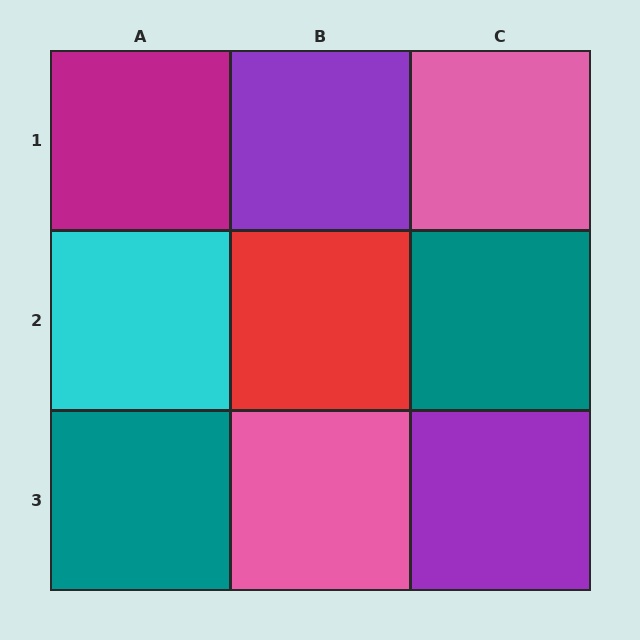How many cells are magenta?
1 cell is magenta.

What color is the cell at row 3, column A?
Teal.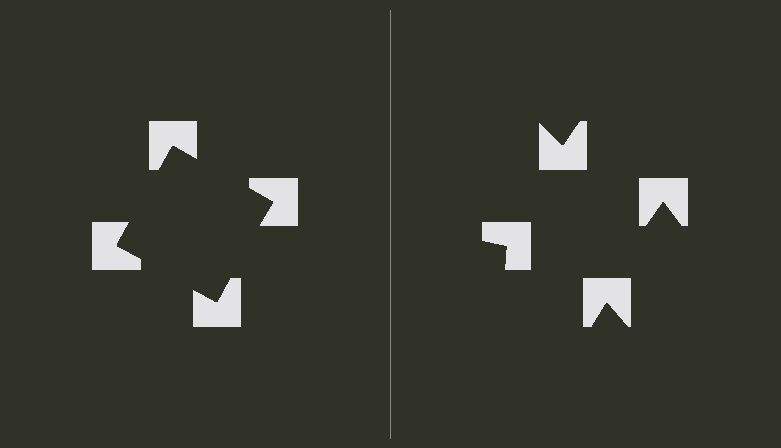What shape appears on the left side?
An illusory square.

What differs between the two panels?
The notched squares are positioned identically on both sides; only the wedge orientations differ. On the left they align to a square; on the right they are misaligned.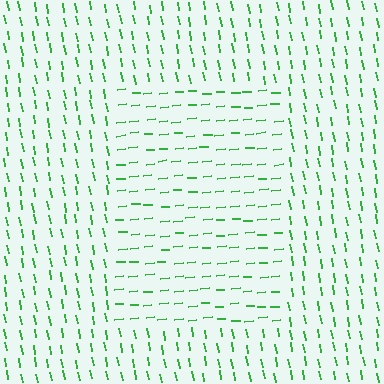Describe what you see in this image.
The image is filled with small green line segments. A rectangle region in the image has lines oriented differently from the surrounding lines, creating a visible texture boundary.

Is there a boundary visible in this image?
Yes, there is a texture boundary formed by a change in line orientation.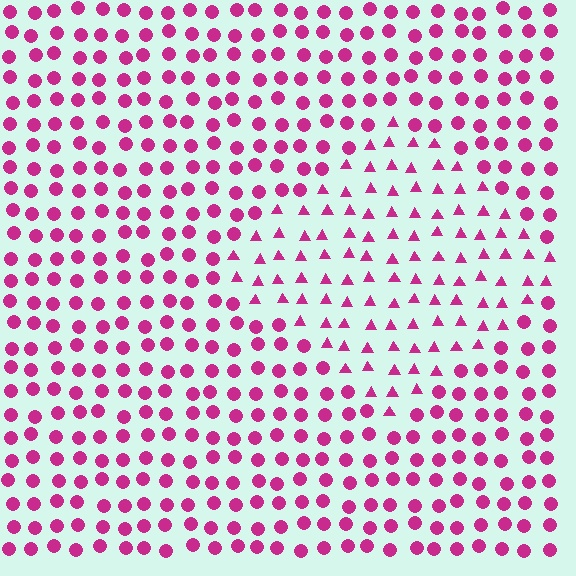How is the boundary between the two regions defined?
The boundary is defined by a change in element shape: triangles inside vs. circles outside. All elements share the same color and spacing.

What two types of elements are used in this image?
The image uses triangles inside the diamond region and circles outside it.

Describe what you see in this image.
The image is filled with small magenta elements arranged in a uniform grid. A diamond-shaped region contains triangles, while the surrounding area contains circles. The boundary is defined purely by the change in element shape.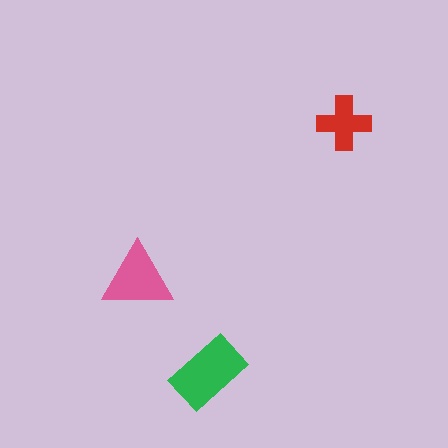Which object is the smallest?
The red cross.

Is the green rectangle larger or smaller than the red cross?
Larger.